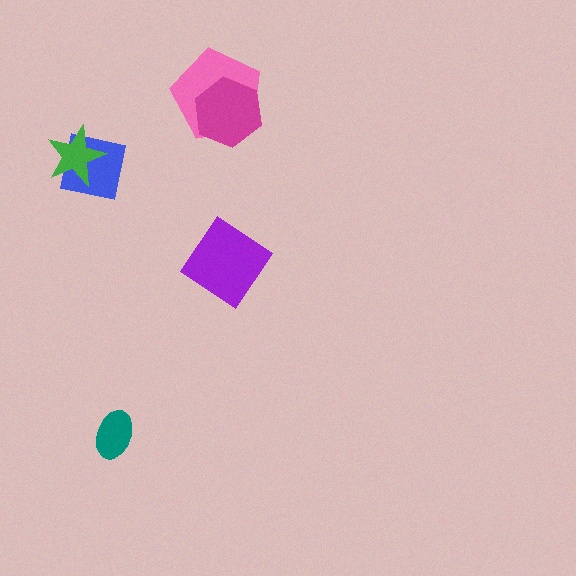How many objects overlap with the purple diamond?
0 objects overlap with the purple diamond.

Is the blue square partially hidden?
Yes, it is partially covered by another shape.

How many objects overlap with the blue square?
1 object overlaps with the blue square.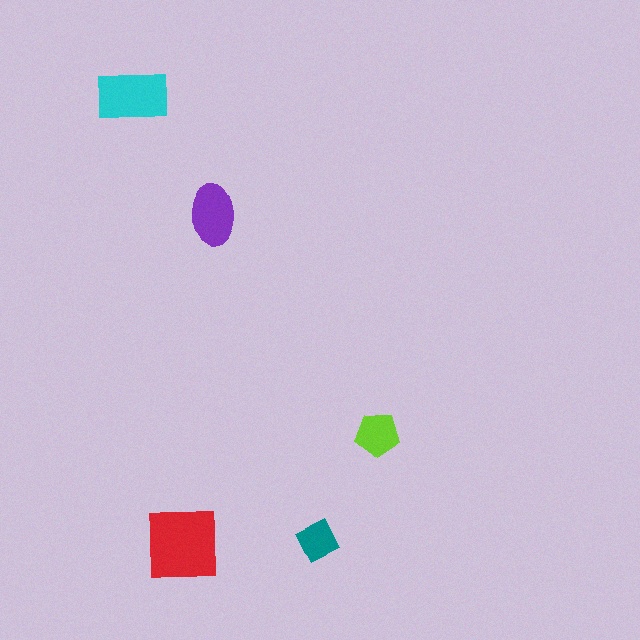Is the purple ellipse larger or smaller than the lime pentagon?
Larger.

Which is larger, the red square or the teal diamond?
The red square.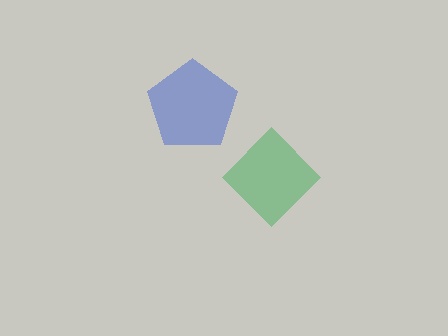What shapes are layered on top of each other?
The layered shapes are: a blue pentagon, a green diamond.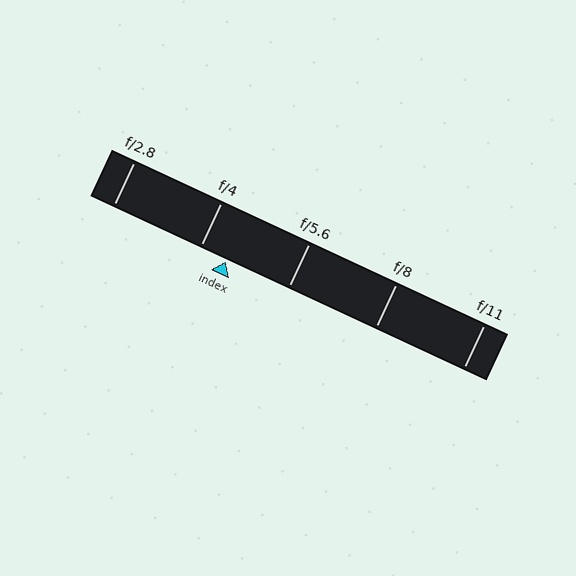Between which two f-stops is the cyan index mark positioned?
The index mark is between f/4 and f/5.6.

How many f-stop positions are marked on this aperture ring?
There are 5 f-stop positions marked.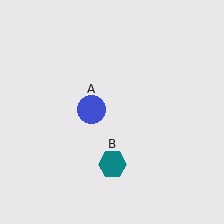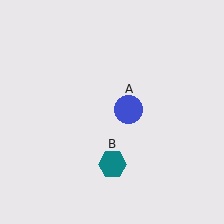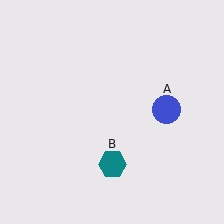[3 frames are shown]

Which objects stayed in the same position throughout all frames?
Teal hexagon (object B) remained stationary.